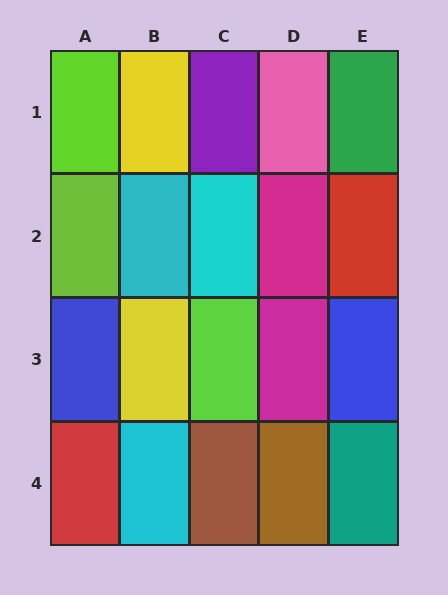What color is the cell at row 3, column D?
Magenta.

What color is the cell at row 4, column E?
Teal.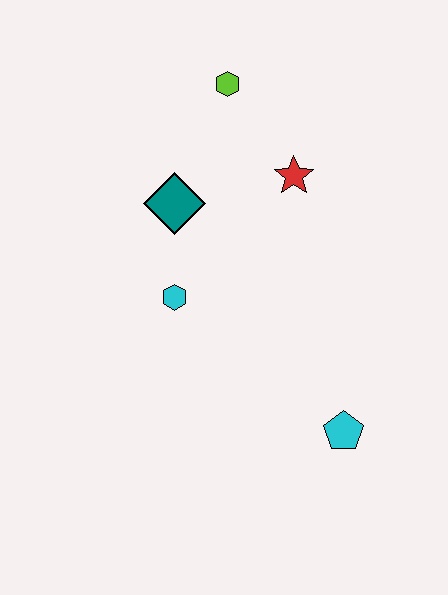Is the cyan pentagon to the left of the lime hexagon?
No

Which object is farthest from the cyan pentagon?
The lime hexagon is farthest from the cyan pentagon.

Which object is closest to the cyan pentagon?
The cyan hexagon is closest to the cyan pentagon.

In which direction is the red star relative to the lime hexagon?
The red star is below the lime hexagon.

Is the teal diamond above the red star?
No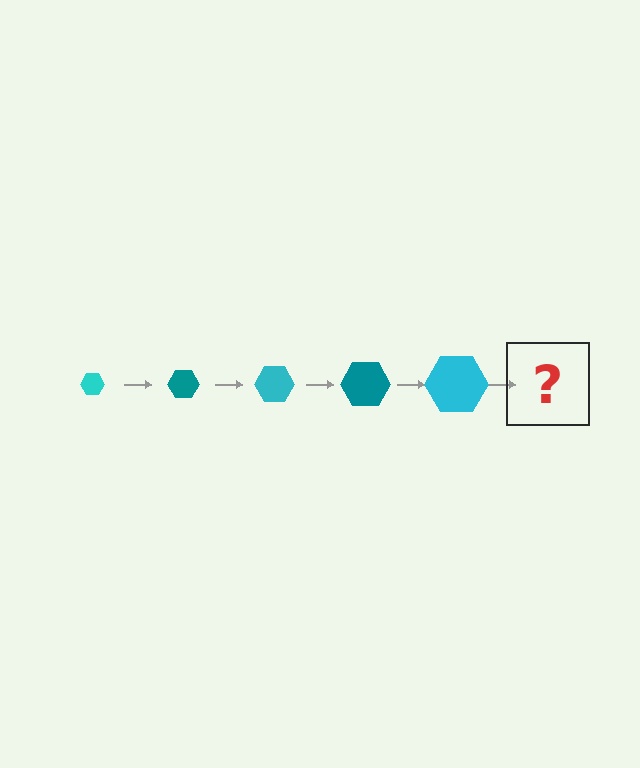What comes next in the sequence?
The next element should be a teal hexagon, larger than the previous one.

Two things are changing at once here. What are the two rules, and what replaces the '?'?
The two rules are that the hexagon grows larger each step and the color cycles through cyan and teal. The '?' should be a teal hexagon, larger than the previous one.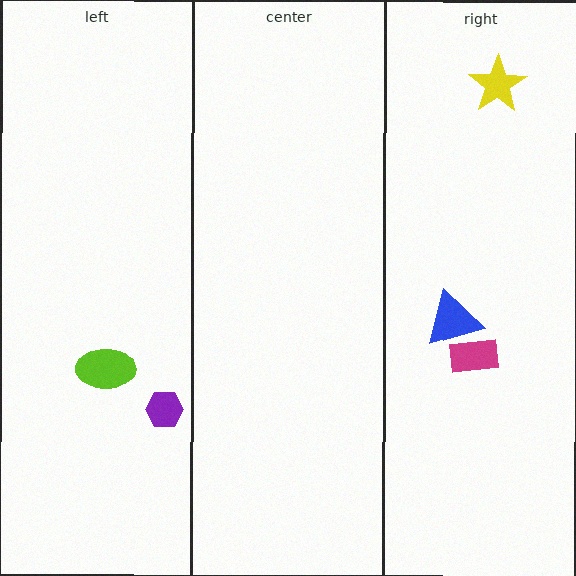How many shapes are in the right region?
3.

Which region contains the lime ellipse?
The left region.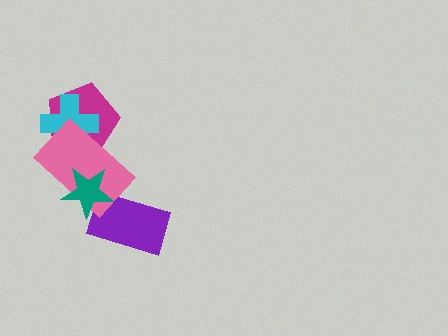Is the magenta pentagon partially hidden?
Yes, it is partially covered by another shape.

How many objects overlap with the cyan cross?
2 objects overlap with the cyan cross.